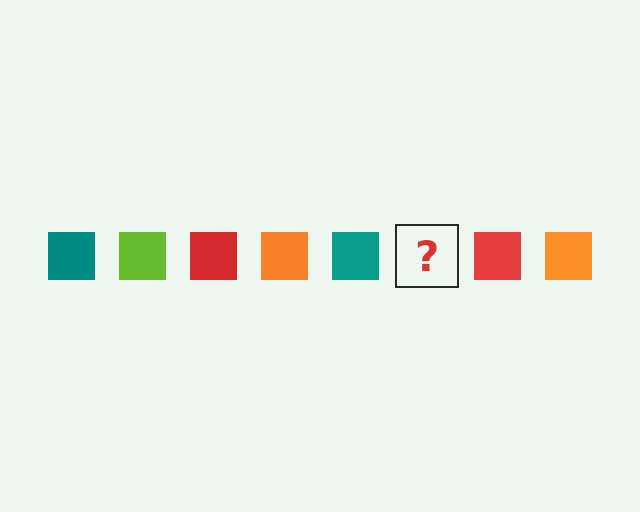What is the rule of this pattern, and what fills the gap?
The rule is that the pattern cycles through teal, lime, red, orange squares. The gap should be filled with a lime square.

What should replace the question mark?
The question mark should be replaced with a lime square.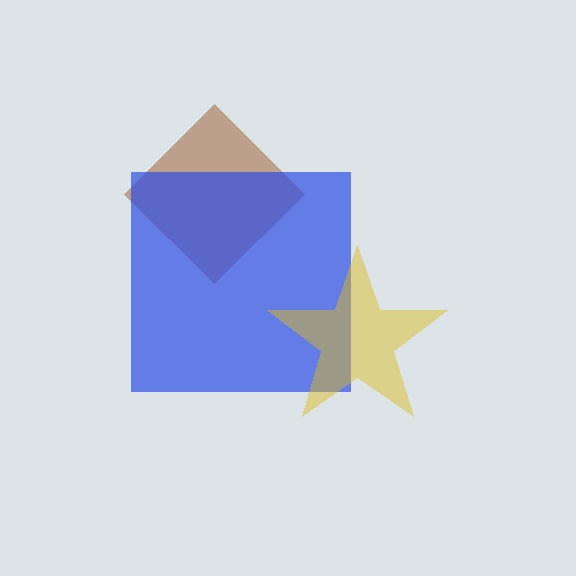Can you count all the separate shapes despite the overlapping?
Yes, there are 3 separate shapes.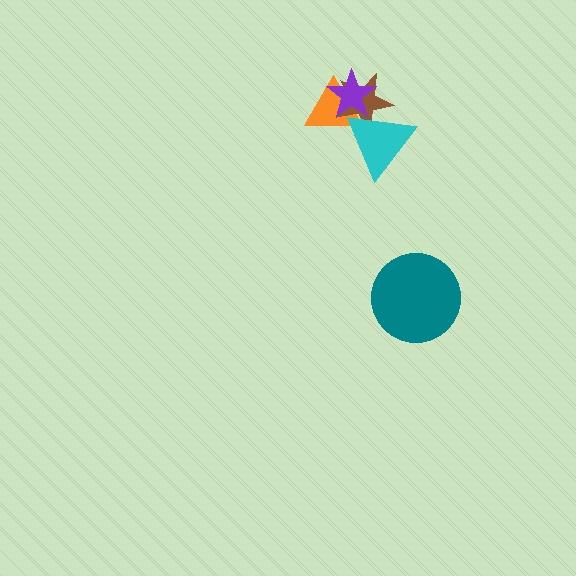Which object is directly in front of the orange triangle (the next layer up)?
The brown star is directly in front of the orange triangle.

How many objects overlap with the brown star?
3 objects overlap with the brown star.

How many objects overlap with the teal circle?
0 objects overlap with the teal circle.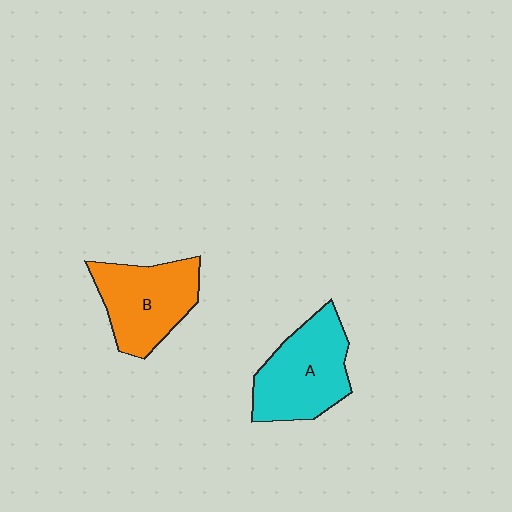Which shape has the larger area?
Shape A (cyan).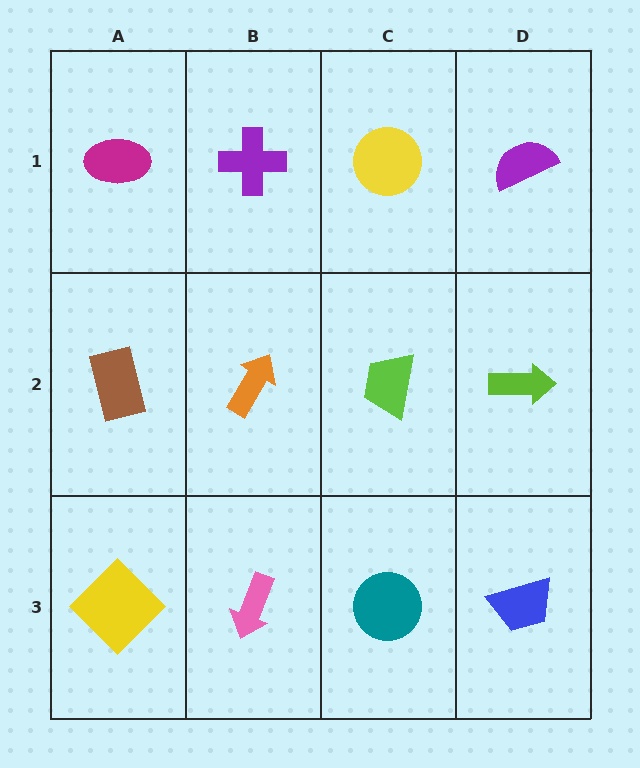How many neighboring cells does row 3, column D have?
2.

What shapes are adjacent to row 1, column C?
A lime trapezoid (row 2, column C), a purple cross (row 1, column B), a purple semicircle (row 1, column D).